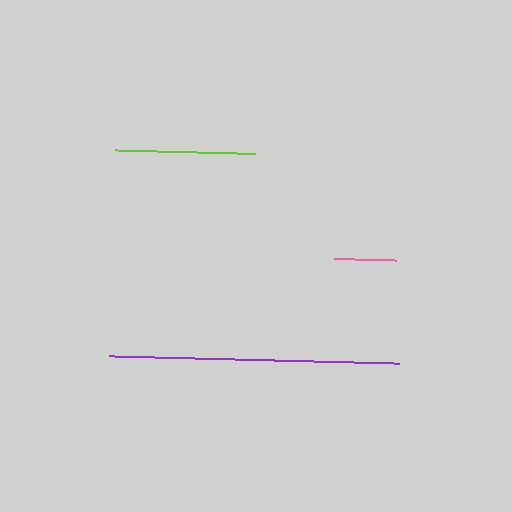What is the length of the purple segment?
The purple segment is approximately 290 pixels long.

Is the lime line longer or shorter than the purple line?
The purple line is longer than the lime line.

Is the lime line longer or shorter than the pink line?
The lime line is longer than the pink line.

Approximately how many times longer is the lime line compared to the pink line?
The lime line is approximately 2.3 times the length of the pink line.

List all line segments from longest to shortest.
From longest to shortest: purple, lime, pink.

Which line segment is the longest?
The purple line is the longest at approximately 290 pixels.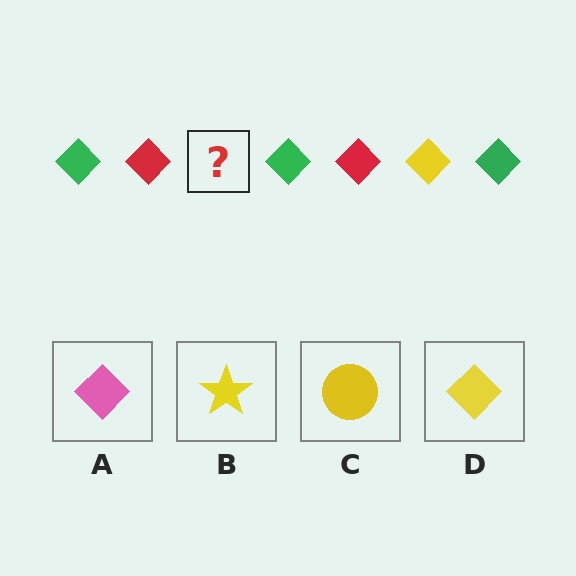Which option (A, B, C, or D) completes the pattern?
D.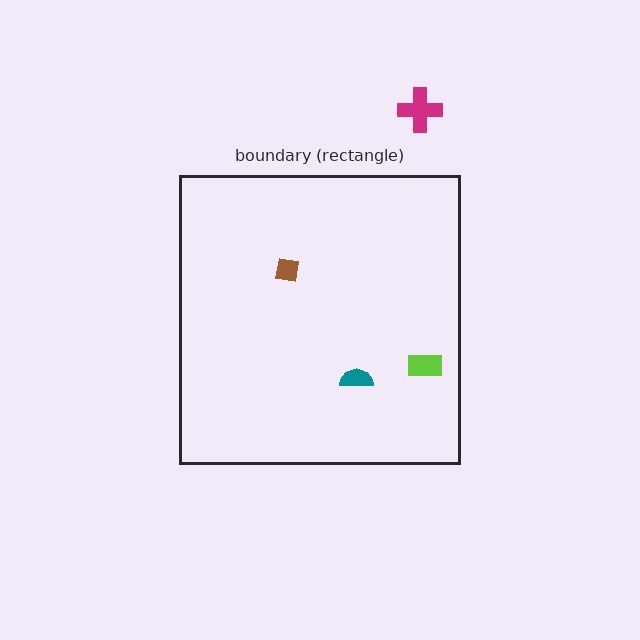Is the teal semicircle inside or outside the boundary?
Inside.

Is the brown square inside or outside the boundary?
Inside.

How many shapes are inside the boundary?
3 inside, 1 outside.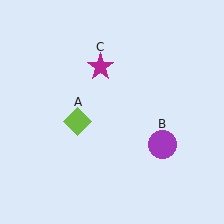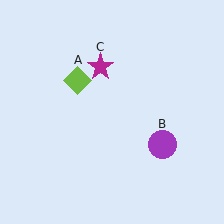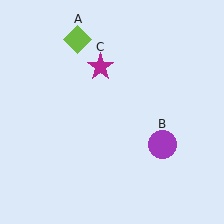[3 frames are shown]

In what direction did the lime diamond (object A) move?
The lime diamond (object A) moved up.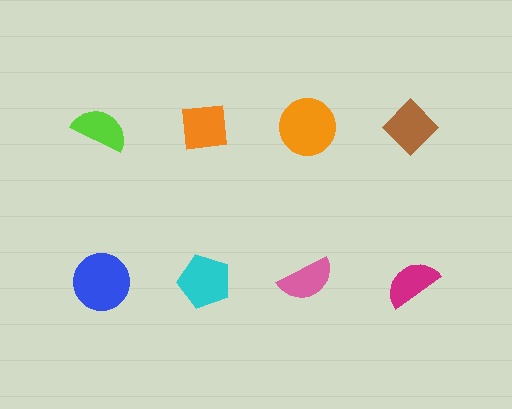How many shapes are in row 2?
4 shapes.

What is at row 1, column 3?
An orange circle.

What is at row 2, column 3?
A pink semicircle.